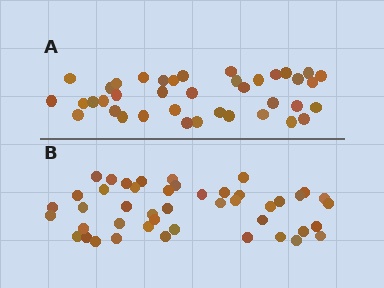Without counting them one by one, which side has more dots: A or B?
Region B (the bottom region) has more dots.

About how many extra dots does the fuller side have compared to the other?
Region B has about 6 more dots than region A.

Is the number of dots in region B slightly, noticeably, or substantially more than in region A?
Region B has only slightly more — the two regions are fairly close. The ratio is roughly 1.2 to 1.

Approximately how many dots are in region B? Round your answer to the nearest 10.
About 40 dots. (The exact count is 45, which rounds to 40.)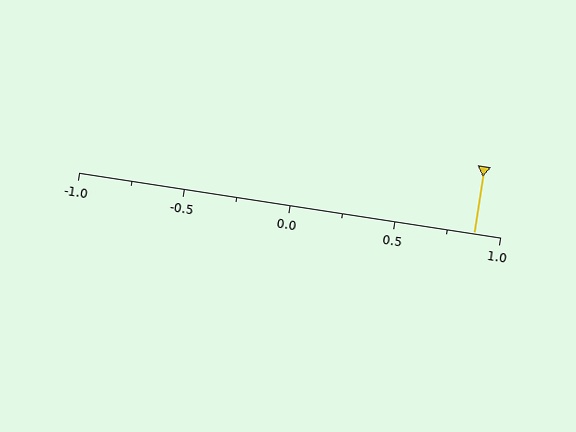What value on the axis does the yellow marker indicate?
The marker indicates approximately 0.88.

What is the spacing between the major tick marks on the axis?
The major ticks are spaced 0.5 apart.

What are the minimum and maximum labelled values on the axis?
The axis runs from -1.0 to 1.0.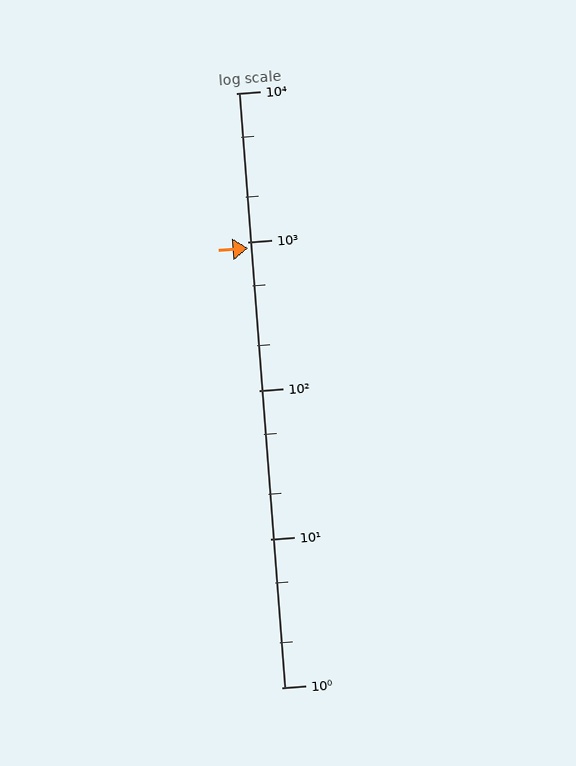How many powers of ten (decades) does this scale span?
The scale spans 4 decades, from 1 to 10000.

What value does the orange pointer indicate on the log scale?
The pointer indicates approximately 900.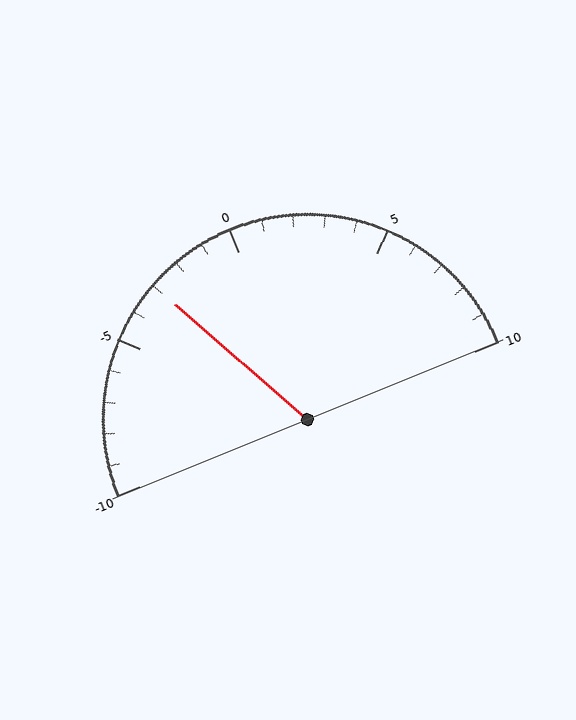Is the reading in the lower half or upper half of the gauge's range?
The reading is in the lower half of the range (-10 to 10).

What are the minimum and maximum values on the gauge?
The gauge ranges from -10 to 10.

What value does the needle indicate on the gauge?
The needle indicates approximately -3.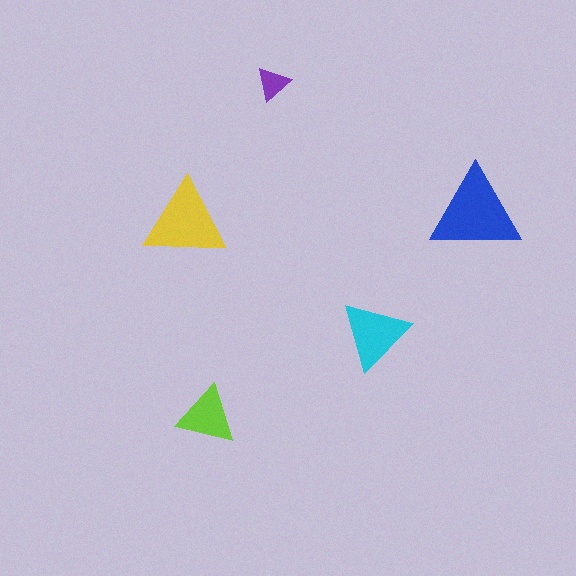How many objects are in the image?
There are 5 objects in the image.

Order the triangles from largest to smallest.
the blue one, the yellow one, the cyan one, the lime one, the purple one.